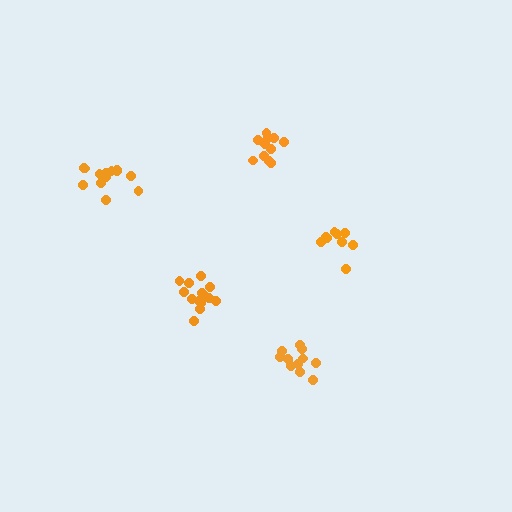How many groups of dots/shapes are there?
There are 5 groups.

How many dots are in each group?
Group 1: 13 dots, Group 2: 9 dots, Group 3: 14 dots, Group 4: 11 dots, Group 5: 11 dots (58 total).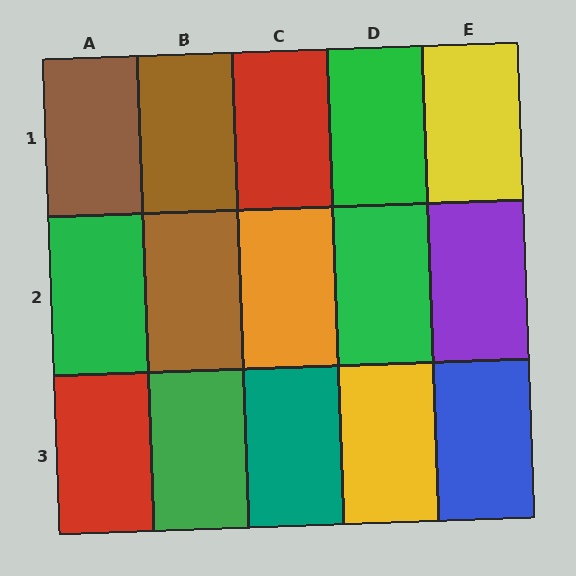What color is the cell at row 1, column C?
Red.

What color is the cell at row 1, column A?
Brown.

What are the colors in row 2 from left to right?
Green, brown, orange, green, purple.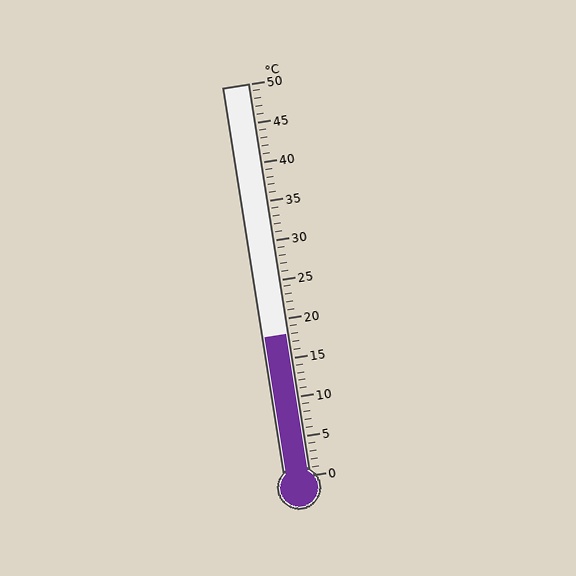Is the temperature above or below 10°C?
The temperature is above 10°C.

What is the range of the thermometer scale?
The thermometer scale ranges from 0°C to 50°C.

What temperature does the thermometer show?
The thermometer shows approximately 18°C.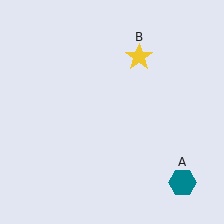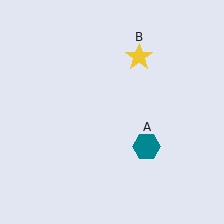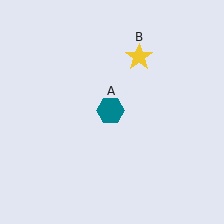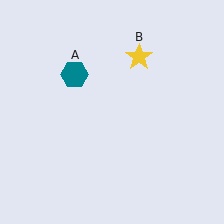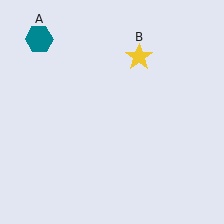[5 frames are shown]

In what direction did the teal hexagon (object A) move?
The teal hexagon (object A) moved up and to the left.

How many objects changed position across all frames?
1 object changed position: teal hexagon (object A).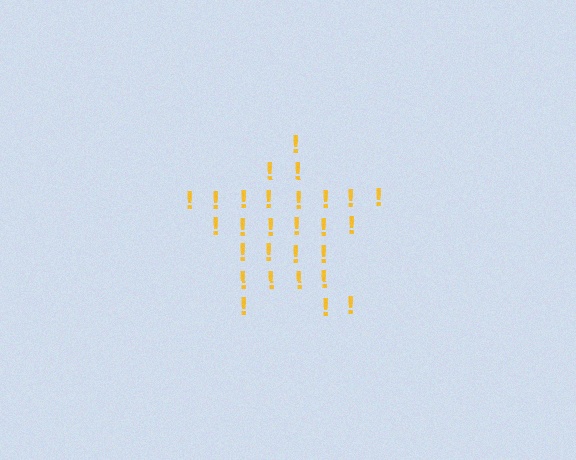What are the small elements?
The small elements are exclamation marks.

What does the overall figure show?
The overall figure shows a star.